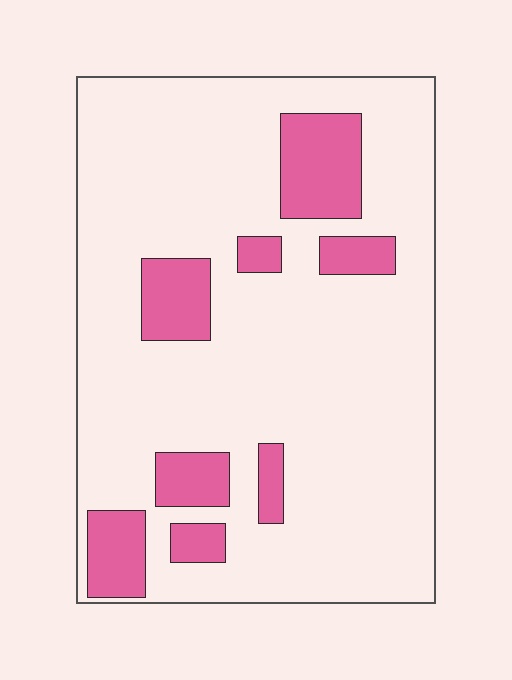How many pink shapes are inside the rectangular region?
8.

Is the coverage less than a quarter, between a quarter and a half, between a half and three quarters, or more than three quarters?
Less than a quarter.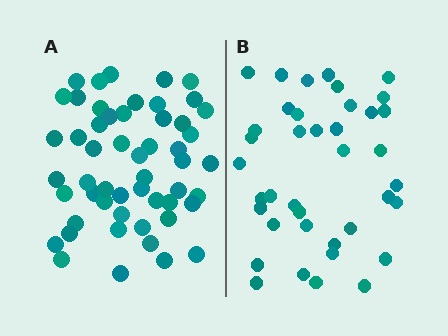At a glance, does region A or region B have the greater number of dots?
Region A (the left region) has more dots.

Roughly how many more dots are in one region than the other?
Region A has approximately 15 more dots than region B.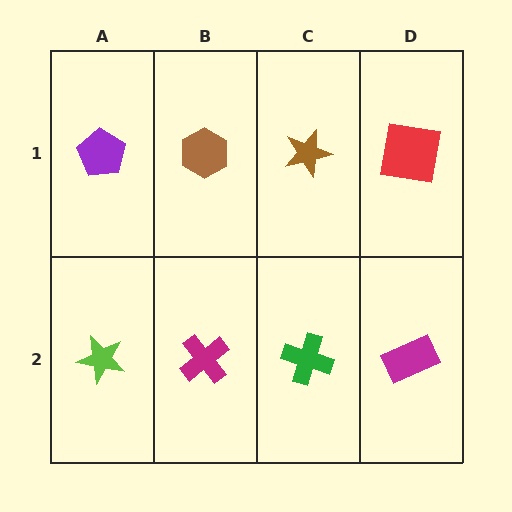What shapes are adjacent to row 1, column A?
A lime star (row 2, column A), a brown hexagon (row 1, column B).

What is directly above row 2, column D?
A red square.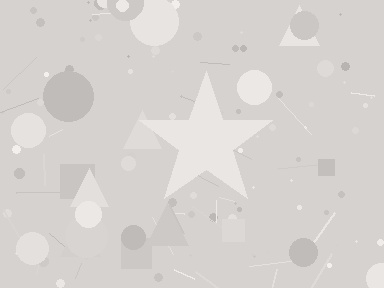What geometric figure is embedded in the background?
A star is embedded in the background.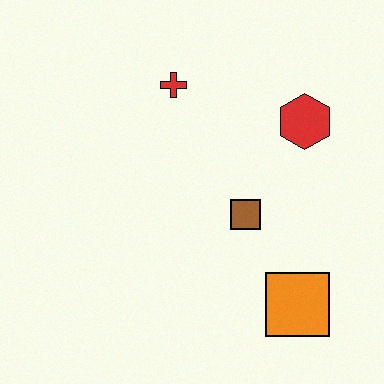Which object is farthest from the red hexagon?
The orange square is farthest from the red hexagon.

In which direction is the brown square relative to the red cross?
The brown square is below the red cross.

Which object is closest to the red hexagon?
The brown square is closest to the red hexagon.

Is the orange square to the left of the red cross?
No